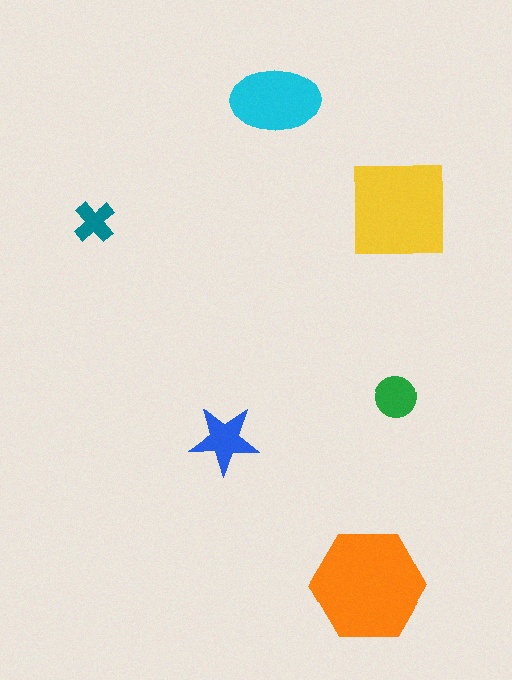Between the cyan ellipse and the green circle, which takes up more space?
The cyan ellipse.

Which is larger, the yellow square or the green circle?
The yellow square.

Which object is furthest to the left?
The teal cross is leftmost.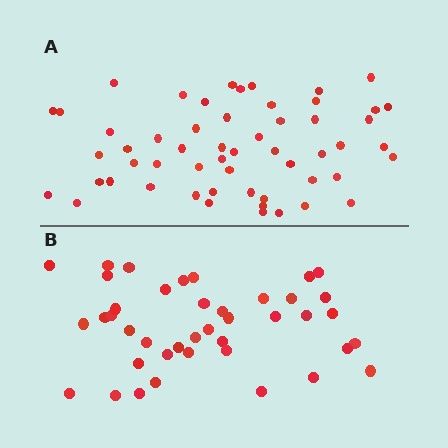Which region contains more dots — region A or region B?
Region A (the top region) has more dots.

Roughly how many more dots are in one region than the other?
Region A has approximately 15 more dots than region B.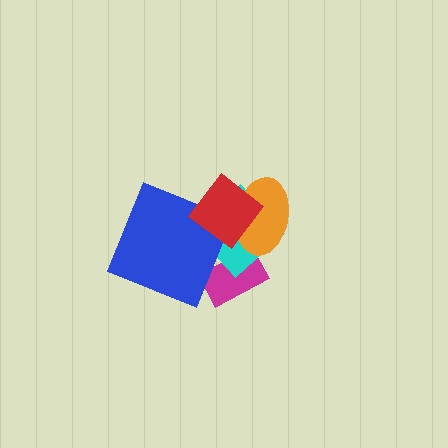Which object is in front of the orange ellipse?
The red diamond is in front of the orange ellipse.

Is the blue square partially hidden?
Yes, it is partially covered by another shape.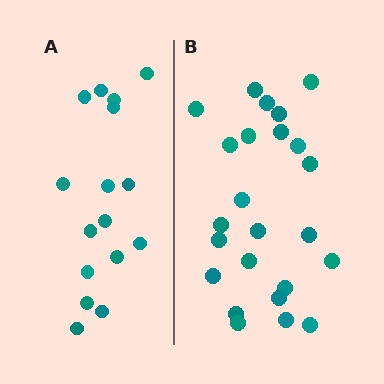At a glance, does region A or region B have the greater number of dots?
Region B (the right region) has more dots.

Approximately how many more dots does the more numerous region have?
Region B has roughly 8 or so more dots than region A.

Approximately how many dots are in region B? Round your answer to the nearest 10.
About 20 dots. (The exact count is 24, which rounds to 20.)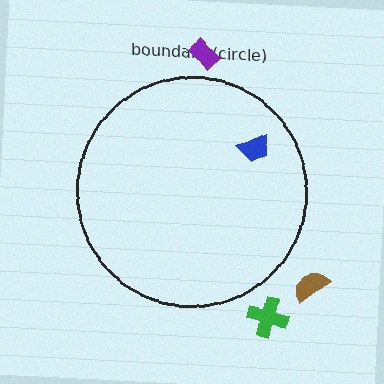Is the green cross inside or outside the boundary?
Outside.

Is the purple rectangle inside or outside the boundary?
Outside.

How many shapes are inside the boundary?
1 inside, 3 outside.